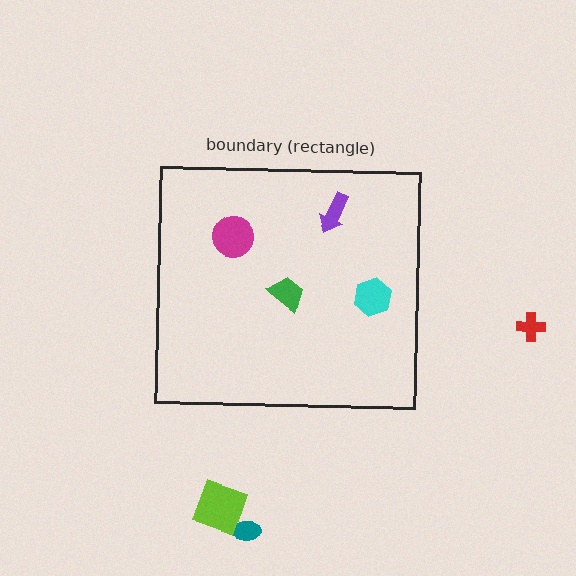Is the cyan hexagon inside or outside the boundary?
Inside.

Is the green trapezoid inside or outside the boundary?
Inside.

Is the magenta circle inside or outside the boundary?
Inside.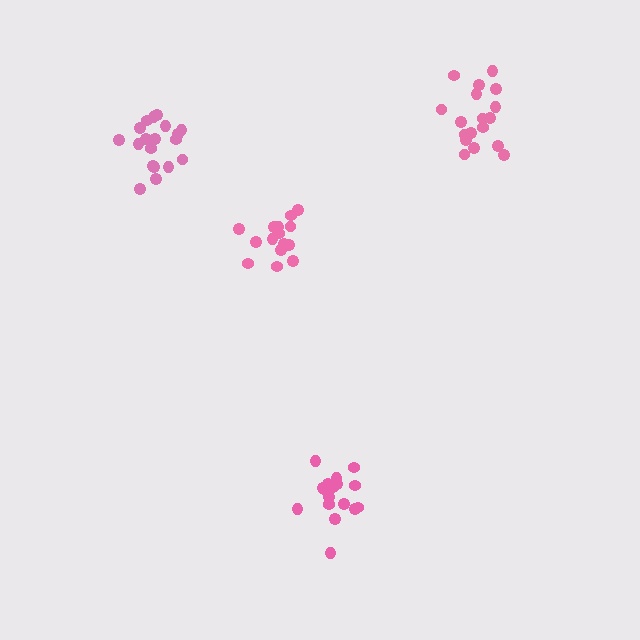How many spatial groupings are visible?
There are 4 spatial groupings.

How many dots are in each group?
Group 1: 17 dots, Group 2: 18 dots, Group 3: 15 dots, Group 4: 19 dots (69 total).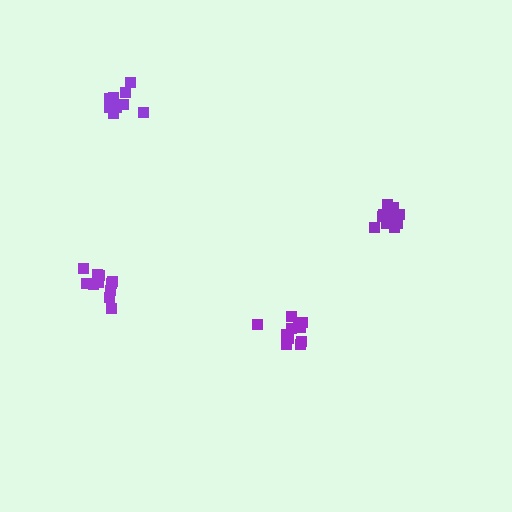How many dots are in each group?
Group 1: 11 dots, Group 2: 11 dots, Group 3: 11 dots, Group 4: 13 dots (46 total).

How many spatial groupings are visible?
There are 4 spatial groupings.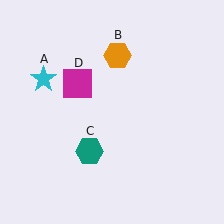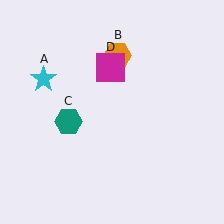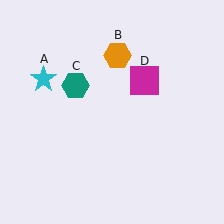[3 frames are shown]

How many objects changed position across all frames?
2 objects changed position: teal hexagon (object C), magenta square (object D).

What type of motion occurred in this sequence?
The teal hexagon (object C), magenta square (object D) rotated clockwise around the center of the scene.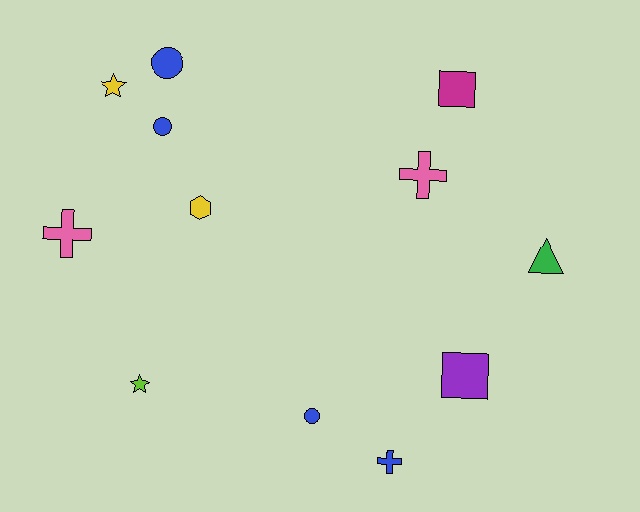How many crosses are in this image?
There are 3 crosses.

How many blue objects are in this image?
There are 4 blue objects.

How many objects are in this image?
There are 12 objects.